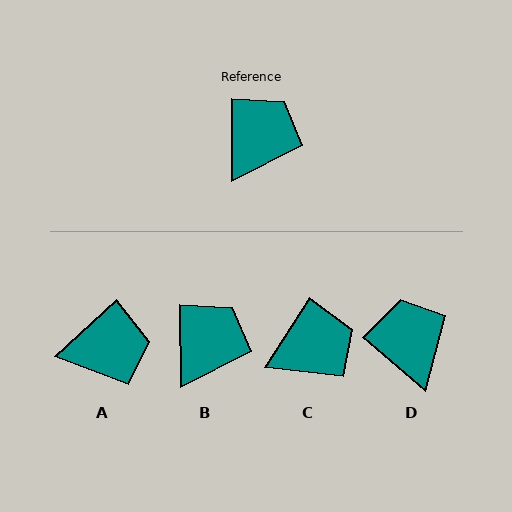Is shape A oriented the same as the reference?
No, it is off by about 48 degrees.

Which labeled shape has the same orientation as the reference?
B.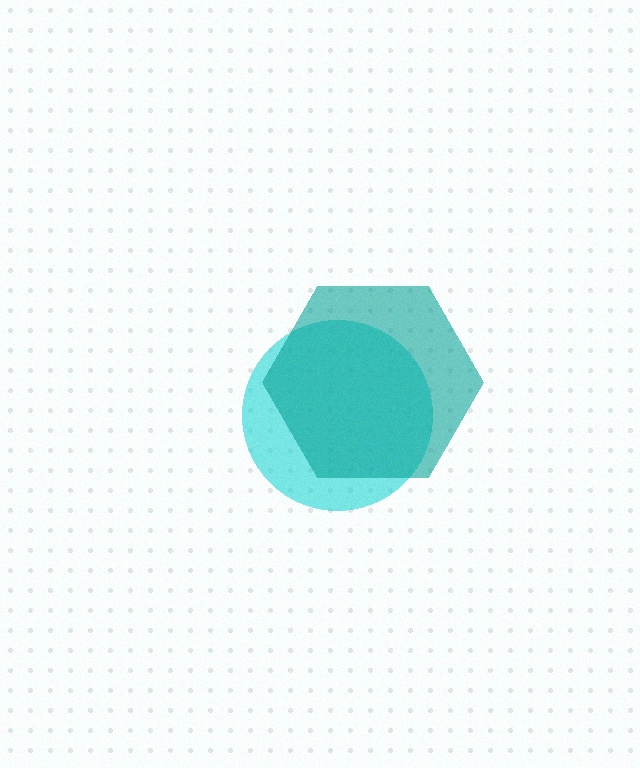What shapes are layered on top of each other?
The layered shapes are: a cyan circle, a teal hexagon.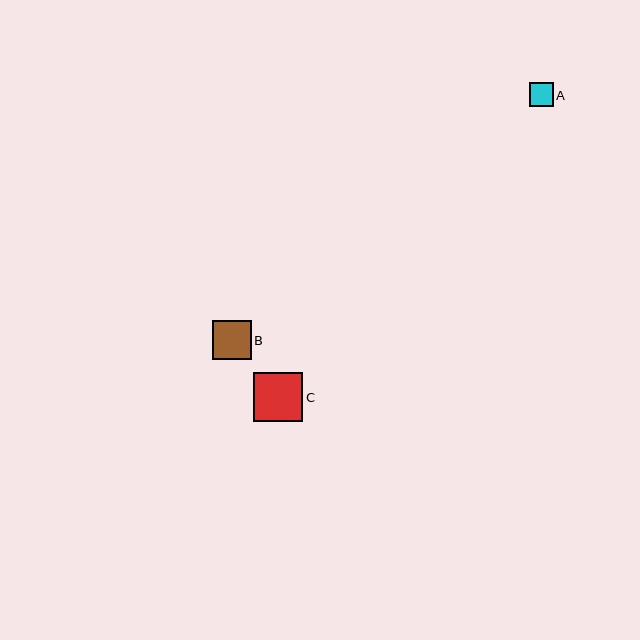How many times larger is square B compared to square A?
Square B is approximately 1.6 times the size of square A.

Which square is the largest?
Square C is the largest with a size of approximately 50 pixels.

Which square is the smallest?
Square A is the smallest with a size of approximately 23 pixels.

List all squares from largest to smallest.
From largest to smallest: C, B, A.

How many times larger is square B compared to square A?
Square B is approximately 1.6 times the size of square A.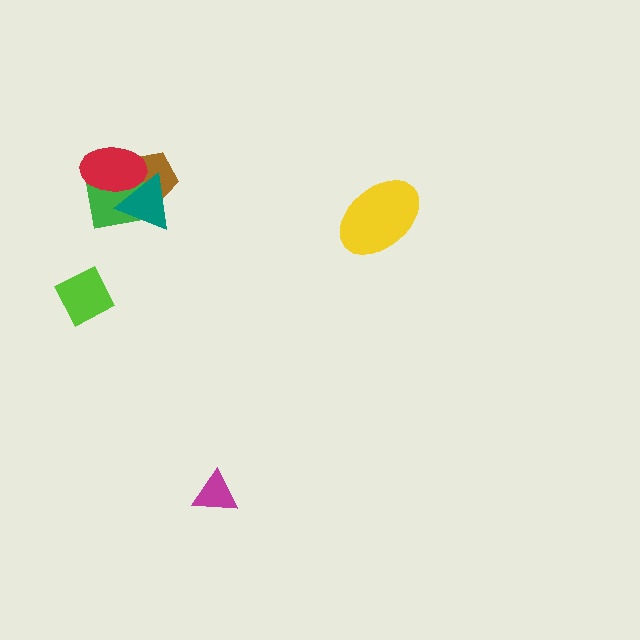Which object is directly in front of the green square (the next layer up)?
The teal triangle is directly in front of the green square.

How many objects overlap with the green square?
3 objects overlap with the green square.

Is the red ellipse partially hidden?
No, no other shape covers it.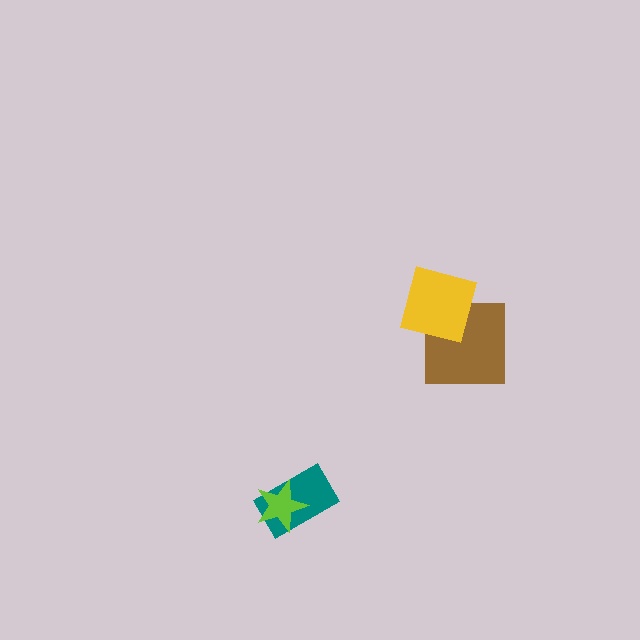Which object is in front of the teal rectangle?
The lime star is in front of the teal rectangle.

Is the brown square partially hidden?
Yes, it is partially covered by another shape.